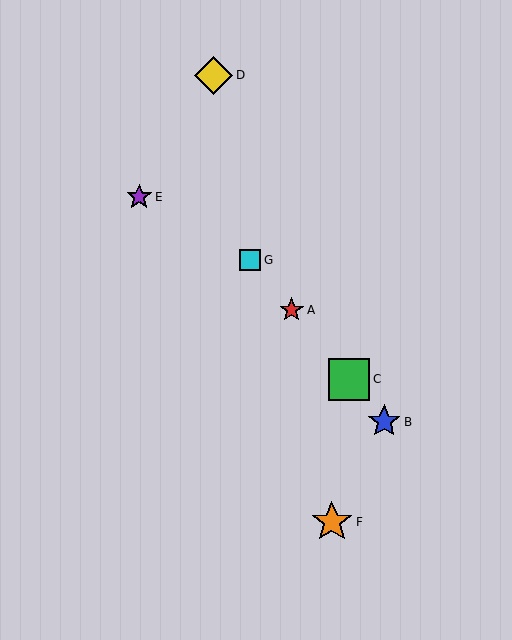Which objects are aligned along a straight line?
Objects A, B, C, G are aligned along a straight line.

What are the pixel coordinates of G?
Object G is at (250, 260).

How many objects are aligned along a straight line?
4 objects (A, B, C, G) are aligned along a straight line.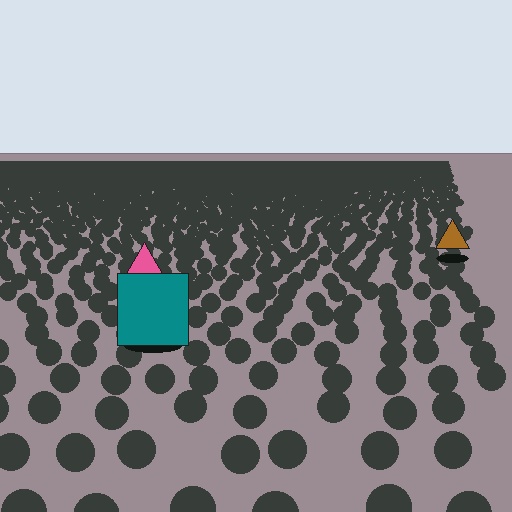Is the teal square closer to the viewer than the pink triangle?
Yes. The teal square is closer — you can tell from the texture gradient: the ground texture is coarser near it.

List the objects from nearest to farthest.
From nearest to farthest: the teal square, the pink triangle, the brown triangle.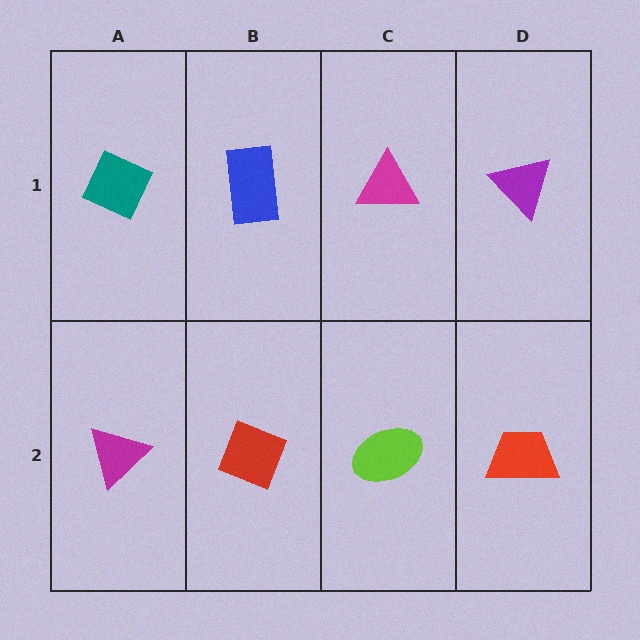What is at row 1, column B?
A blue rectangle.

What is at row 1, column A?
A teal diamond.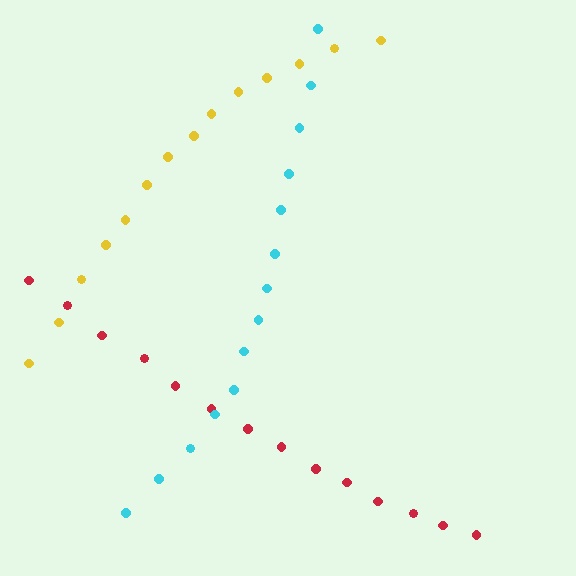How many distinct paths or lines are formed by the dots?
There are 3 distinct paths.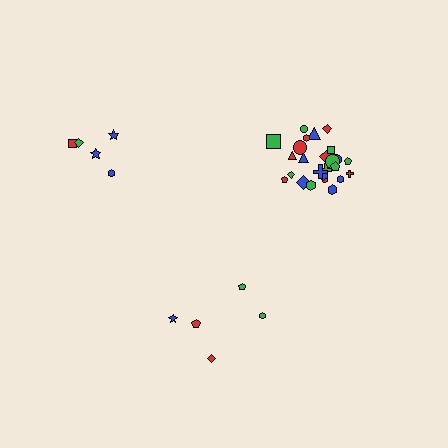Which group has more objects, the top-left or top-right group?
The top-right group.